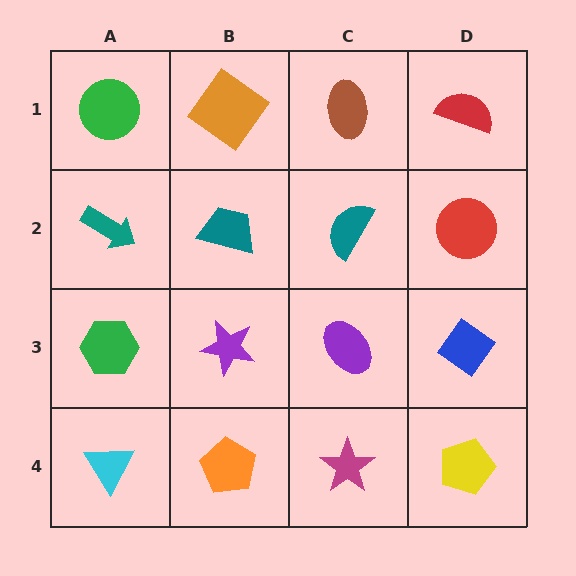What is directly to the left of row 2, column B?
A teal arrow.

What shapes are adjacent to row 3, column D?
A red circle (row 2, column D), a yellow pentagon (row 4, column D), a purple ellipse (row 3, column C).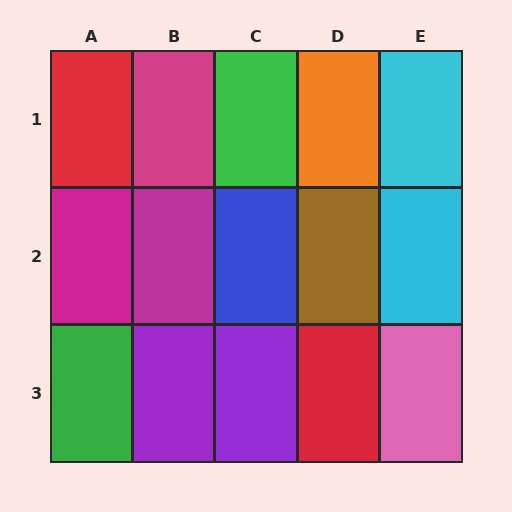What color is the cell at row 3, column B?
Purple.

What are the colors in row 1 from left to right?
Red, magenta, green, orange, cyan.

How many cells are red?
2 cells are red.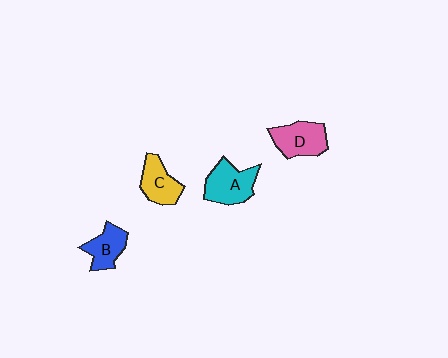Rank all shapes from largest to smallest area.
From largest to smallest: A (cyan), D (pink), C (yellow), B (blue).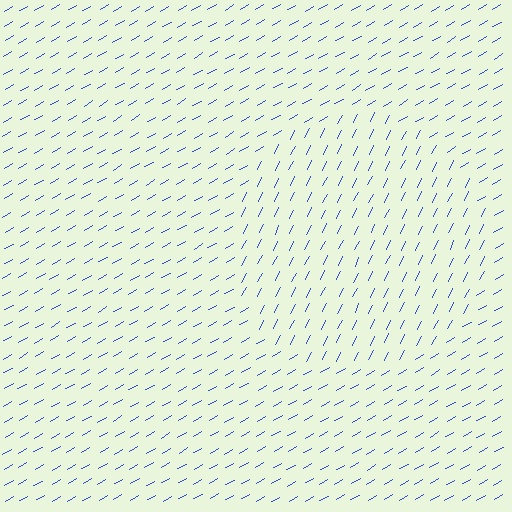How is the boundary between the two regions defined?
The boundary is defined purely by a change in line orientation (approximately 33 degrees difference). All lines are the same color and thickness.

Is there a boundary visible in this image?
Yes, there is a texture boundary formed by a change in line orientation.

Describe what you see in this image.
The image is filled with small blue line segments. A circle region in the image has lines oriented differently from the surrounding lines, creating a visible texture boundary.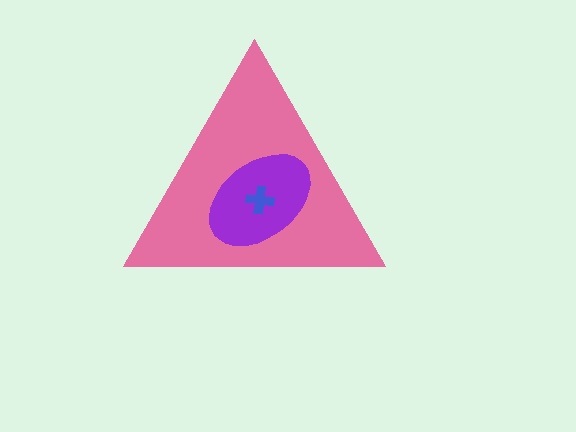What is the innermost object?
The blue cross.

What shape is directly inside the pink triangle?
The purple ellipse.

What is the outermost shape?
The pink triangle.